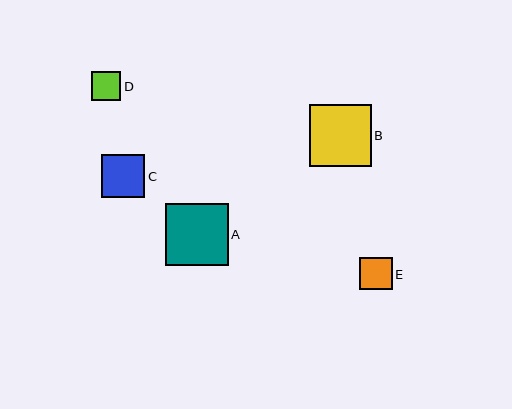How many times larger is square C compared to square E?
Square C is approximately 1.3 times the size of square E.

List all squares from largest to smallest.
From largest to smallest: A, B, C, E, D.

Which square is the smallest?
Square D is the smallest with a size of approximately 29 pixels.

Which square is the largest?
Square A is the largest with a size of approximately 62 pixels.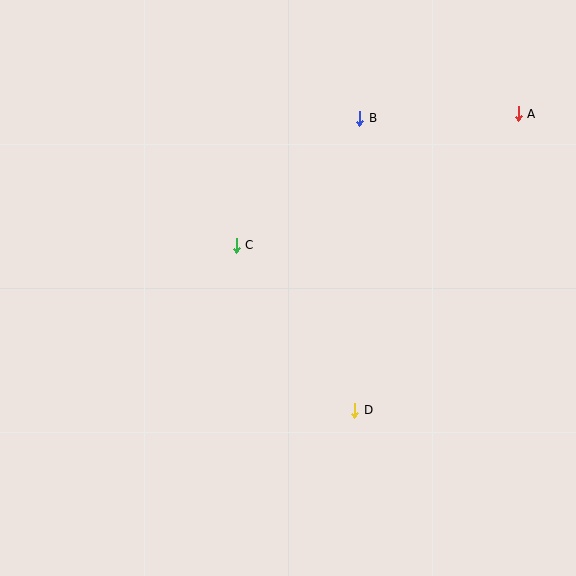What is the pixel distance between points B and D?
The distance between B and D is 292 pixels.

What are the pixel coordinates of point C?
Point C is at (236, 245).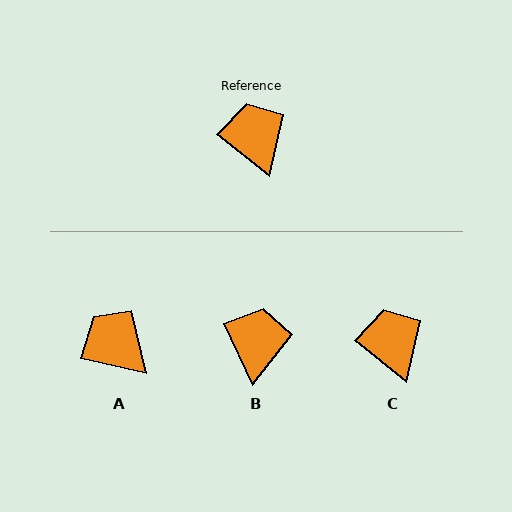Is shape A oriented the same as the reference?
No, it is off by about 26 degrees.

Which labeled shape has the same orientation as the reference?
C.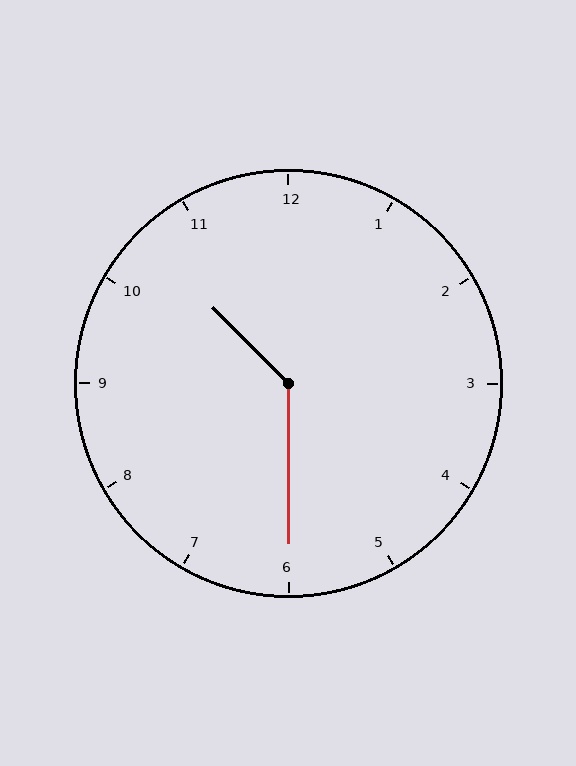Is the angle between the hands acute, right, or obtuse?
It is obtuse.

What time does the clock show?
10:30.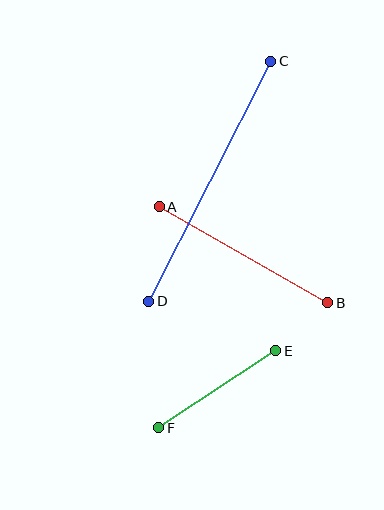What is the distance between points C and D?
The distance is approximately 269 pixels.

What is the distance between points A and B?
The distance is approximately 194 pixels.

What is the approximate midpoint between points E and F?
The midpoint is at approximately (217, 389) pixels.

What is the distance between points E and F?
The distance is approximately 140 pixels.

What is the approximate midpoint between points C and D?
The midpoint is at approximately (210, 181) pixels.